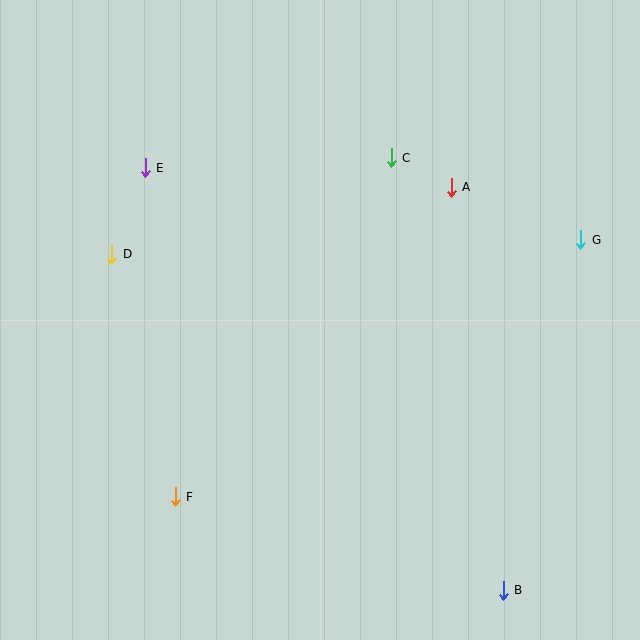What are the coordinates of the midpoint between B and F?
The midpoint between B and F is at (339, 543).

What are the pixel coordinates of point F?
Point F is at (175, 497).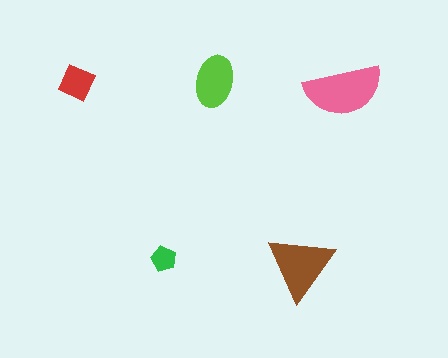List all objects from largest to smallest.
The pink semicircle, the brown triangle, the lime ellipse, the red square, the green pentagon.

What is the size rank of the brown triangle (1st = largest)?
2nd.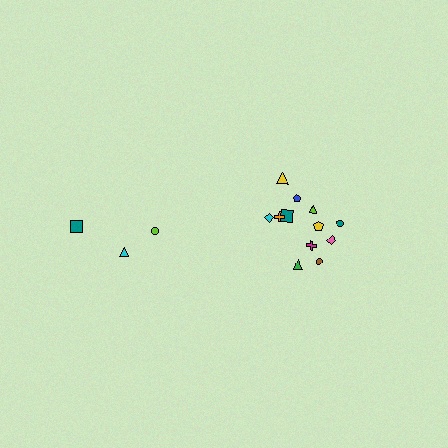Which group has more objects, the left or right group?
The right group.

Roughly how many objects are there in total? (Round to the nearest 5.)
Roughly 15 objects in total.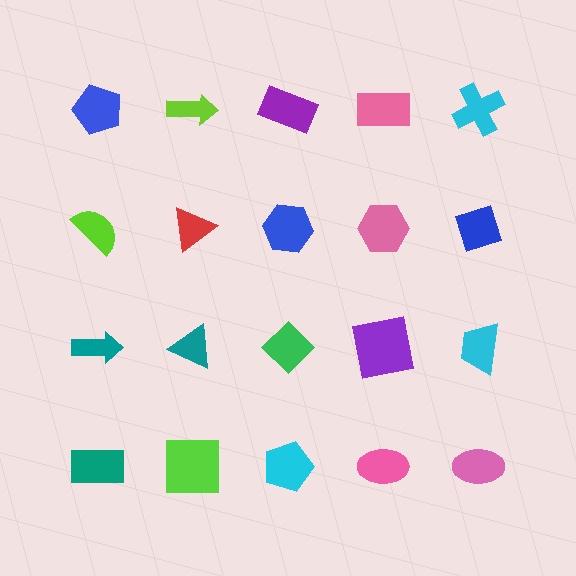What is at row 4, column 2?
A lime square.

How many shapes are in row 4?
5 shapes.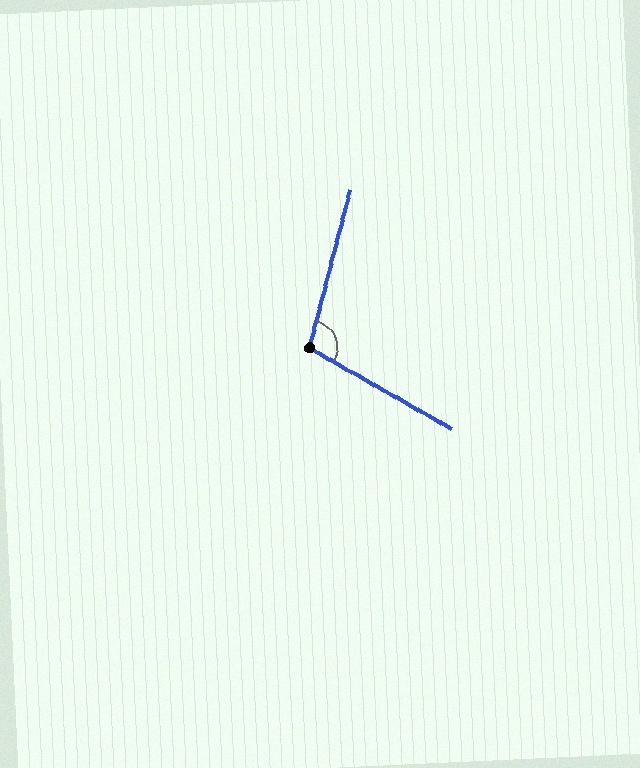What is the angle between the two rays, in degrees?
Approximately 105 degrees.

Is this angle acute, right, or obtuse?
It is obtuse.